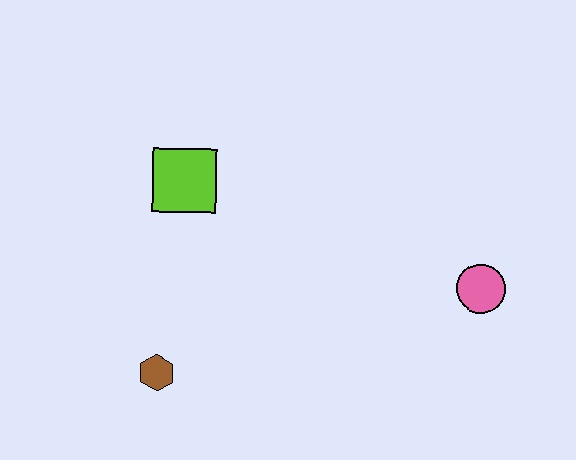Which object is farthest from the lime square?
The pink circle is farthest from the lime square.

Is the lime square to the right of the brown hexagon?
Yes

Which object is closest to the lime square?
The brown hexagon is closest to the lime square.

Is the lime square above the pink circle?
Yes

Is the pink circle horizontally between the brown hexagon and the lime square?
No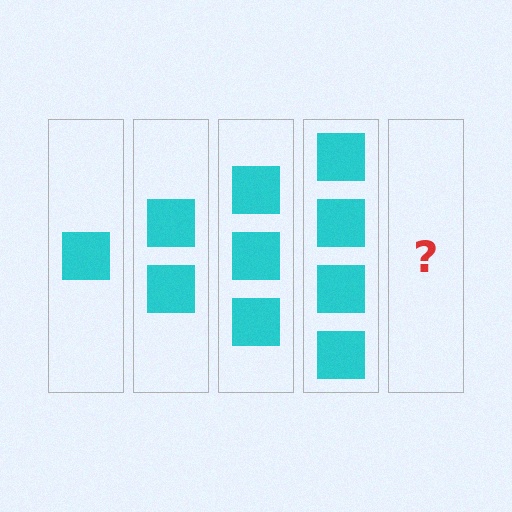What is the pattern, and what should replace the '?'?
The pattern is that each step adds one more square. The '?' should be 5 squares.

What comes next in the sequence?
The next element should be 5 squares.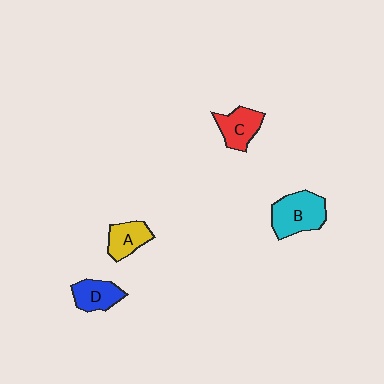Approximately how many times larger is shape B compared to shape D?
Approximately 1.5 times.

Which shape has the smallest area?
Shape A (yellow).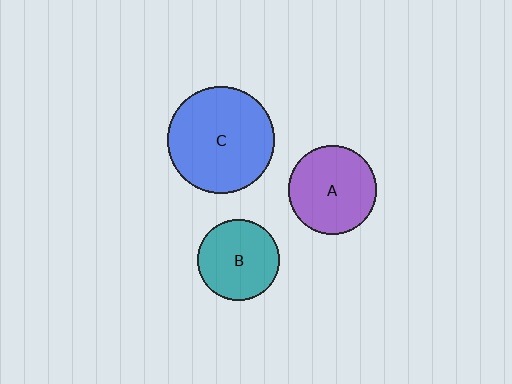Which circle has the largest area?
Circle C (blue).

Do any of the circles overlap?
No, none of the circles overlap.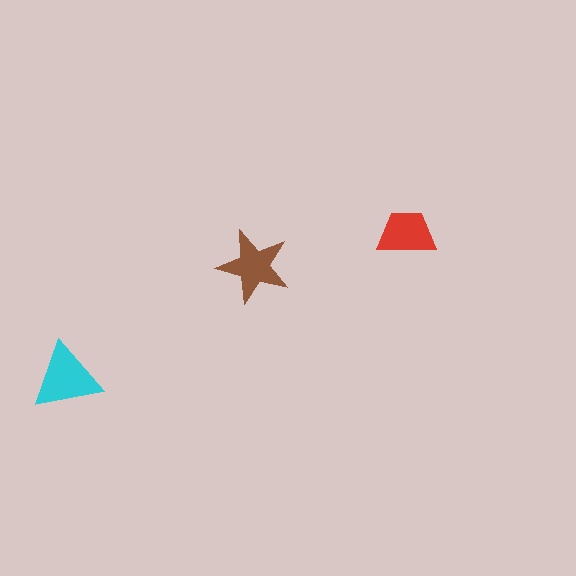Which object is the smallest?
The red trapezoid.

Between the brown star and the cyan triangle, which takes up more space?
The cyan triangle.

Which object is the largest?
The cyan triangle.